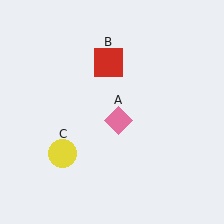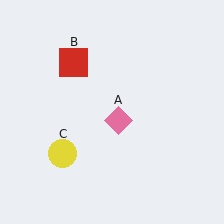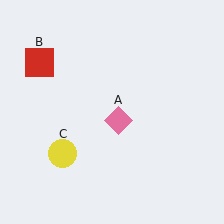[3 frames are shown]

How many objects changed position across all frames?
1 object changed position: red square (object B).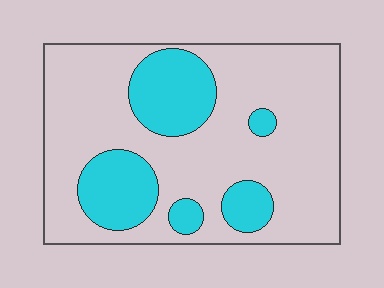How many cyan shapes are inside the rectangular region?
5.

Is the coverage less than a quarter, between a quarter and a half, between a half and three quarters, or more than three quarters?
Between a quarter and a half.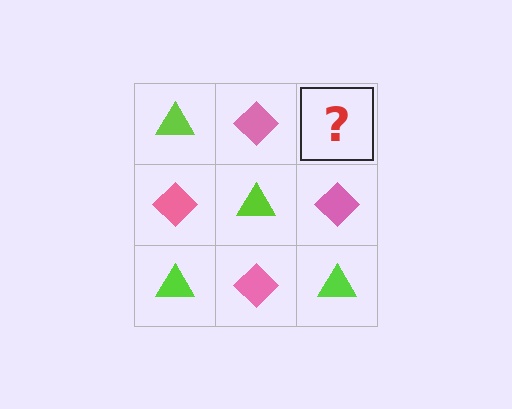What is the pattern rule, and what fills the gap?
The rule is that it alternates lime triangle and pink diamond in a checkerboard pattern. The gap should be filled with a lime triangle.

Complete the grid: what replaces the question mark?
The question mark should be replaced with a lime triangle.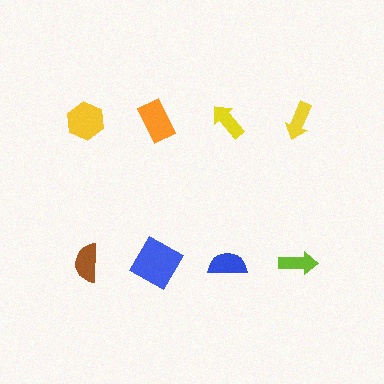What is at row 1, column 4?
A yellow arrow.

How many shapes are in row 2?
4 shapes.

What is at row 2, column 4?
A lime arrow.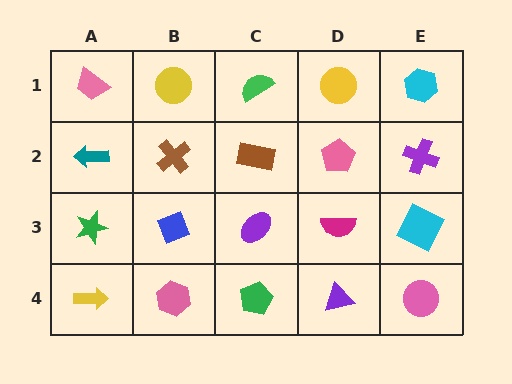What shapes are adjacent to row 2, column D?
A yellow circle (row 1, column D), a magenta semicircle (row 3, column D), a brown rectangle (row 2, column C), a purple cross (row 2, column E).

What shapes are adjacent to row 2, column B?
A yellow circle (row 1, column B), a blue diamond (row 3, column B), a teal arrow (row 2, column A), a brown rectangle (row 2, column C).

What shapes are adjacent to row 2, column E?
A cyan hexagon (row 1, column E), a cyan square (row 3, column E), a pink pentagon (row 2, column D).